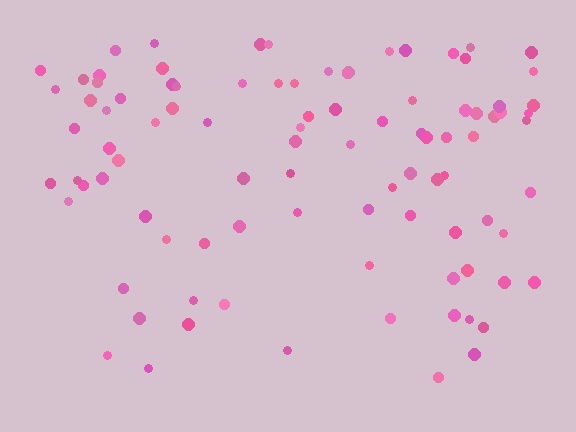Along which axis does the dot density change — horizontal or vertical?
Vertical.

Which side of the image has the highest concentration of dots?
The top.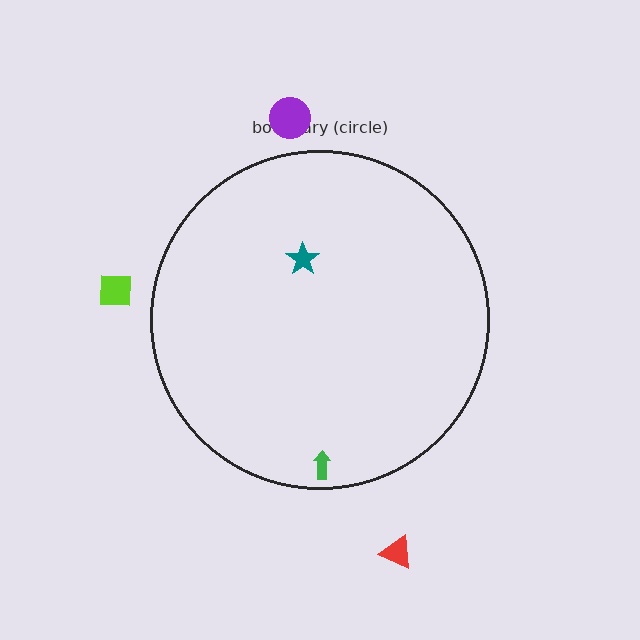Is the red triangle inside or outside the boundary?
Outside.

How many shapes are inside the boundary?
2 inside, 3 outside.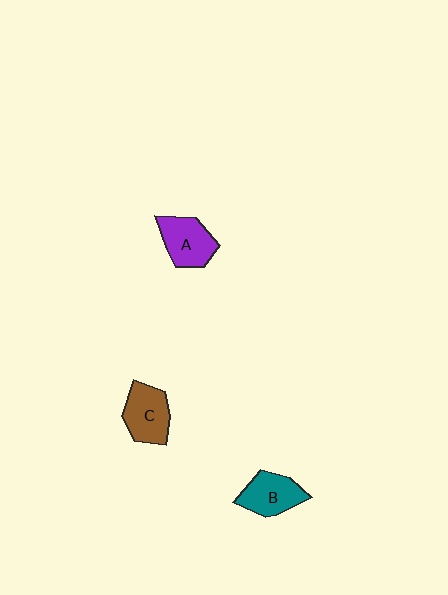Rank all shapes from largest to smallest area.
From largest to smallest: C (brown), A (purple), B (teal).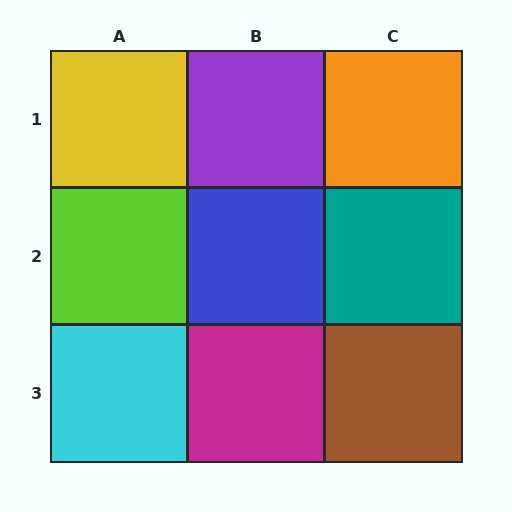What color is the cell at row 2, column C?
Teal.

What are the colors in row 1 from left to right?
Yellow, purple, orange.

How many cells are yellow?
1 cell is yellow.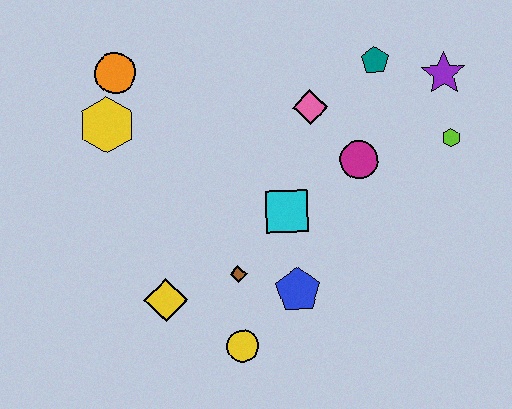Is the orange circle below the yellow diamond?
No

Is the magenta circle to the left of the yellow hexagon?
No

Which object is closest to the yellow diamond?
The brown diamond is closest to the yellow diamond.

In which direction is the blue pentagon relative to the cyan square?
The blue pentagon is below the cyan square.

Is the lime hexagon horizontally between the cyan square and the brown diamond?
No